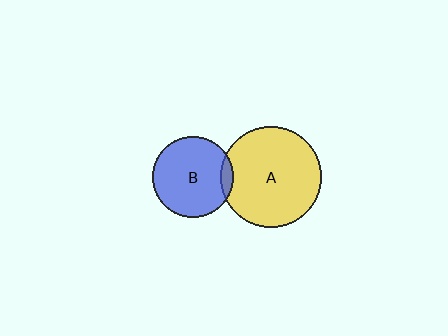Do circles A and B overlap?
Yes.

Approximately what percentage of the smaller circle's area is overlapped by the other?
Approximately 10%.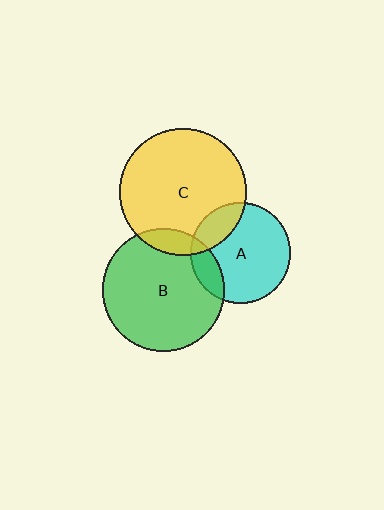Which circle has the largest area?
Circle C (yellow).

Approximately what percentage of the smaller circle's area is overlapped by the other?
Approximately 10%.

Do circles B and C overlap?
Yes.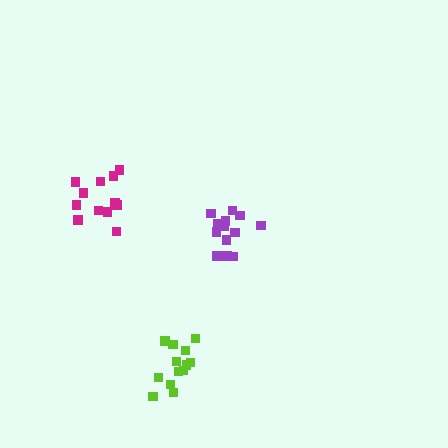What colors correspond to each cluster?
The clusters are colored: purple, lime, magenta.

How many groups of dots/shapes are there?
There are 3 groups.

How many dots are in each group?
Group 1: 14 dots, Group 2: 13 dots, Group 3: 12 dots (39 total).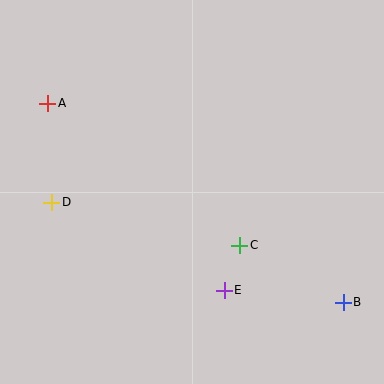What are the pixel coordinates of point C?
Point C is at (240, 245).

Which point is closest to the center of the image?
Point C at (240, 245) is closest to the center.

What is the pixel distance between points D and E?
The distance between D and E is 194 pixels.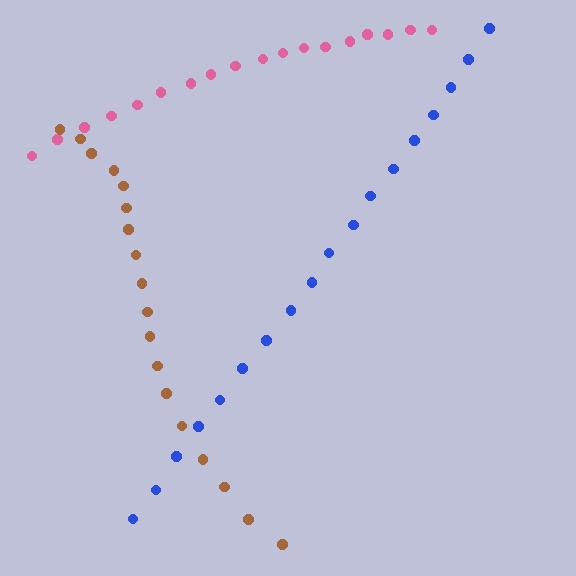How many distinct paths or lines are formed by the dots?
There are 3 distinct paths.